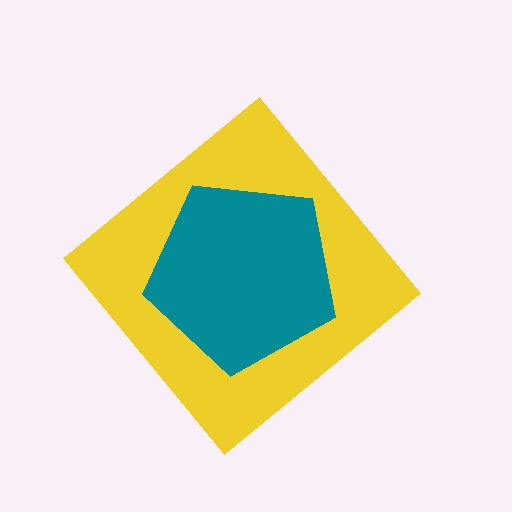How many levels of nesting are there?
2.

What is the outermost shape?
The yellow diamond.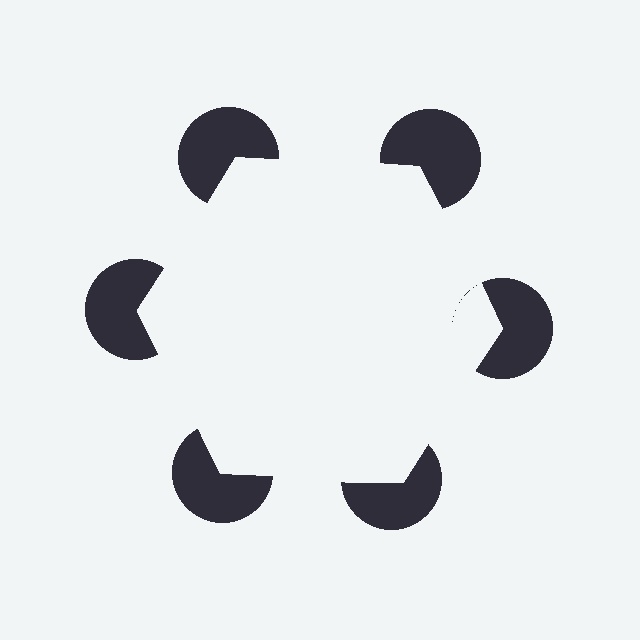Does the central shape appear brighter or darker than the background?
It typically appears slightly brighter than the background, even though no actual brightness change is drawn.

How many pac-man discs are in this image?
There are 6 — one at each vertex of the illusory hexagon.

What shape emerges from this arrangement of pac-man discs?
An illusory hexagon — its edges are inferred from the aligned wedge cuts in the pac-man discs, not physically drawn.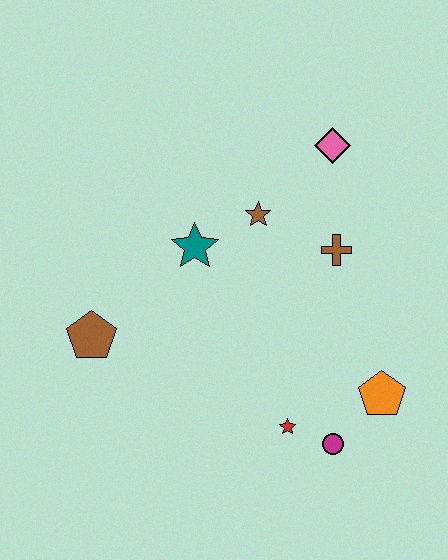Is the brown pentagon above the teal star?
No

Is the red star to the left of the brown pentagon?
No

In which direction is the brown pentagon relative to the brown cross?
The brown pentagon is to the left of the brown cross.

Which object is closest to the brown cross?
The brown star is closest to the brown cross.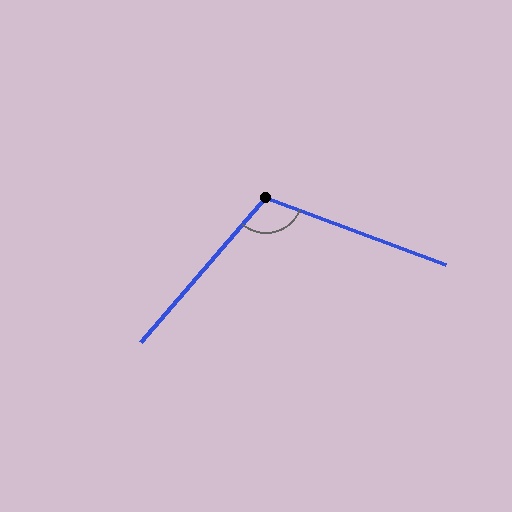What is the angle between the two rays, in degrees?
Approximately 110 degrees.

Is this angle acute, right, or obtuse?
It is obtuse.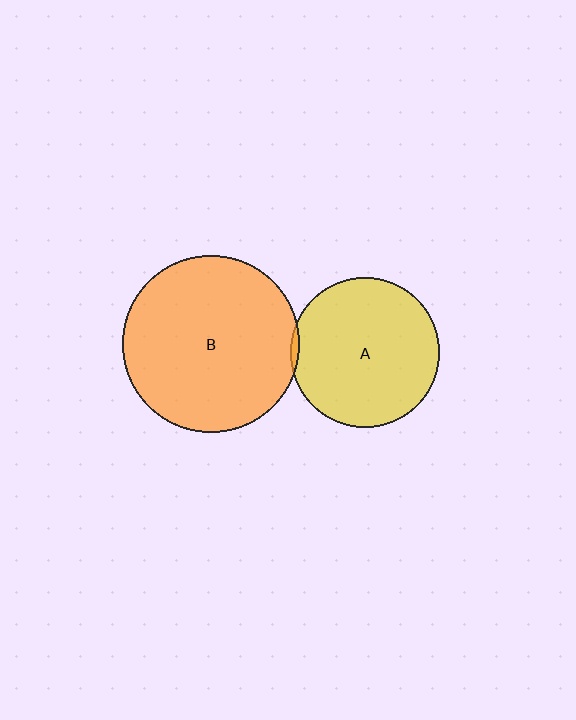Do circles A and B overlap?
Yes.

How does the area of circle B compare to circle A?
Approximately 1.4 times.